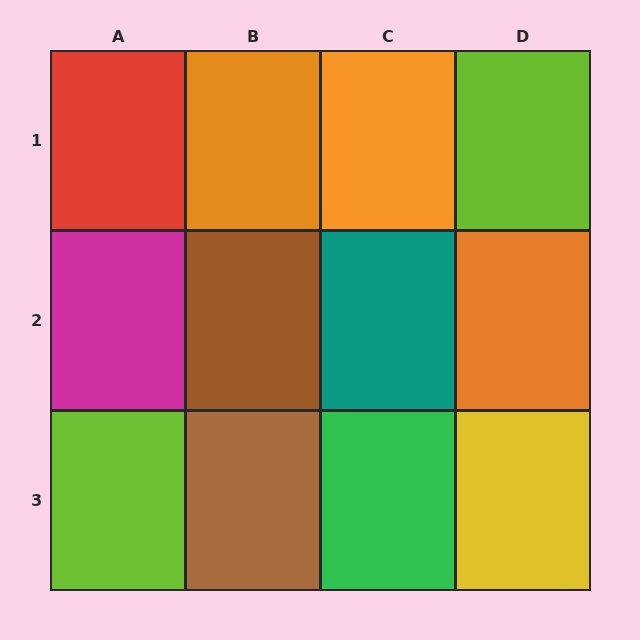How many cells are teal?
1 cell is teal.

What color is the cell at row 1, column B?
Orange.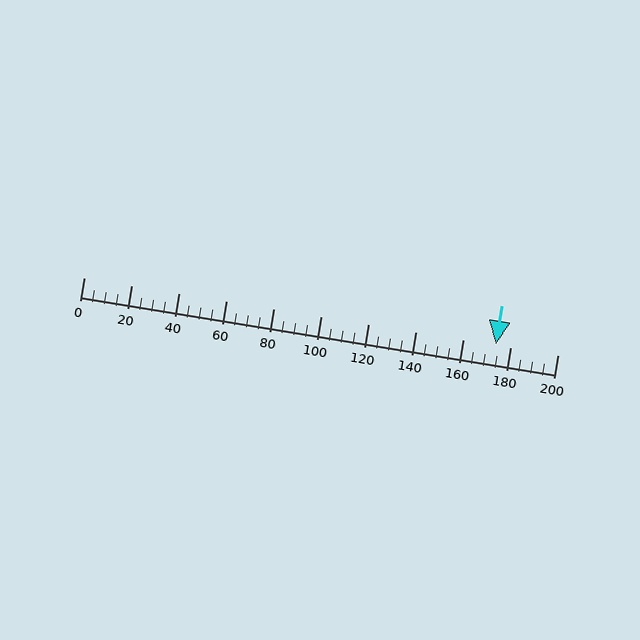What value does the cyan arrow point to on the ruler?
The cyan arrow points to approximately 174.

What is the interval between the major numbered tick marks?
The major tick marks are spaced 20 units apart.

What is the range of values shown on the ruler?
The ruler shows values from 0 to 200.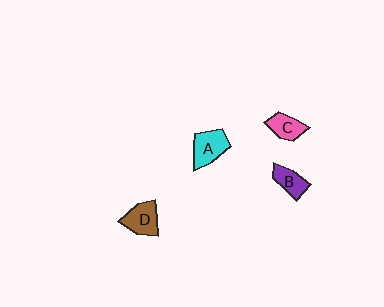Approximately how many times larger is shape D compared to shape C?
Approximately 1.3 times.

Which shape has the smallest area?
Shape B (purple).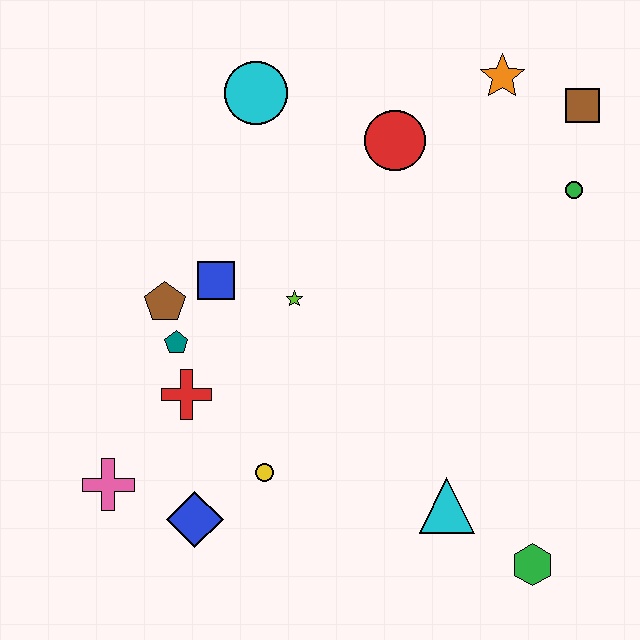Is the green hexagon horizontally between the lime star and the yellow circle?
No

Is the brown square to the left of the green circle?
No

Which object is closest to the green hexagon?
The cyan triangle is closest to the green hexagon.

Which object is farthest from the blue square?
The green hexagon is farthest from the blue square.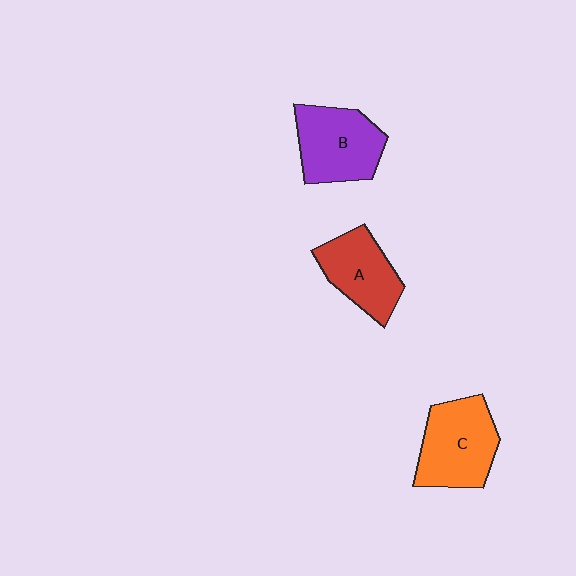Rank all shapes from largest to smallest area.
From largest to smallest: C (orange), B (purple), A (red).